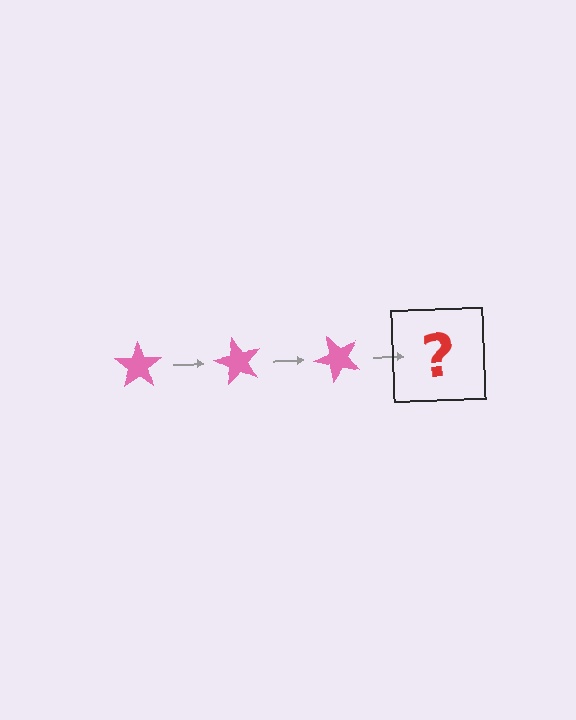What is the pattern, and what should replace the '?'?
The pattern is that the star rotates 60 degrees each step. The '?' should be a pink star rotated 180 degrees.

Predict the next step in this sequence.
The next step is a pink star rotated 180 degrees.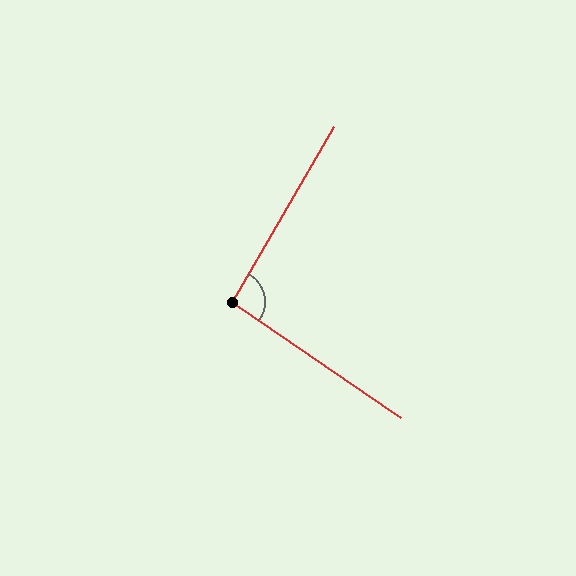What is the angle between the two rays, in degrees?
Approximately 94 degrees.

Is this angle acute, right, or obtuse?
It is approximately a right angle.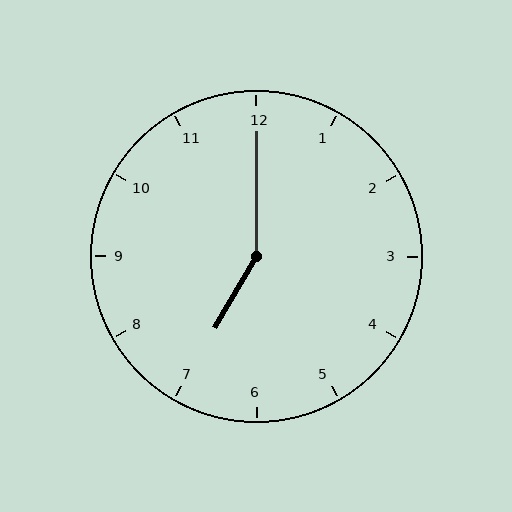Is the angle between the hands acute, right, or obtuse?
It is obtuse.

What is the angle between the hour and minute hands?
Approximately 150 degrees.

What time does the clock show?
7:00.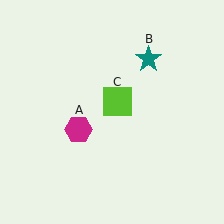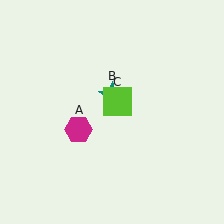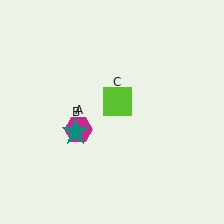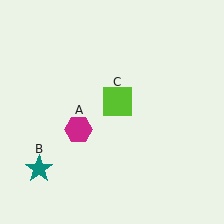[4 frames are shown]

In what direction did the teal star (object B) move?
The teal star (object B) moved down and to the left.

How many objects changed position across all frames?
1 object changed position: teal star (object B).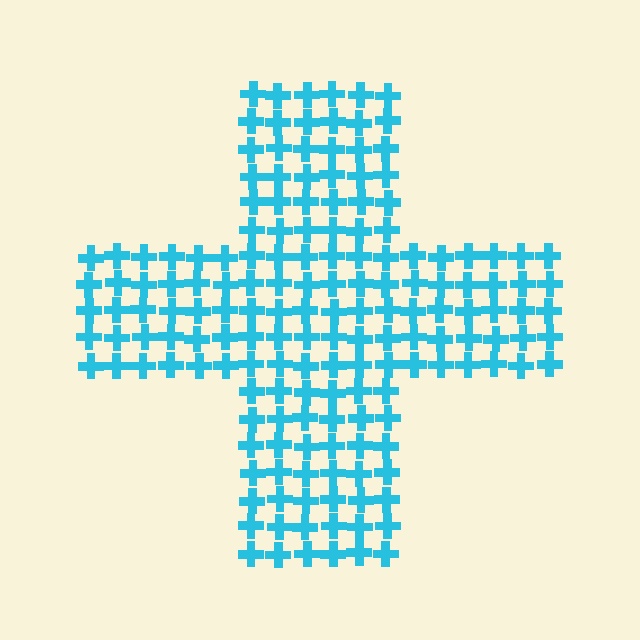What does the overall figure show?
The overall figure shows a cross.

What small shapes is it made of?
It is made of small crosses.